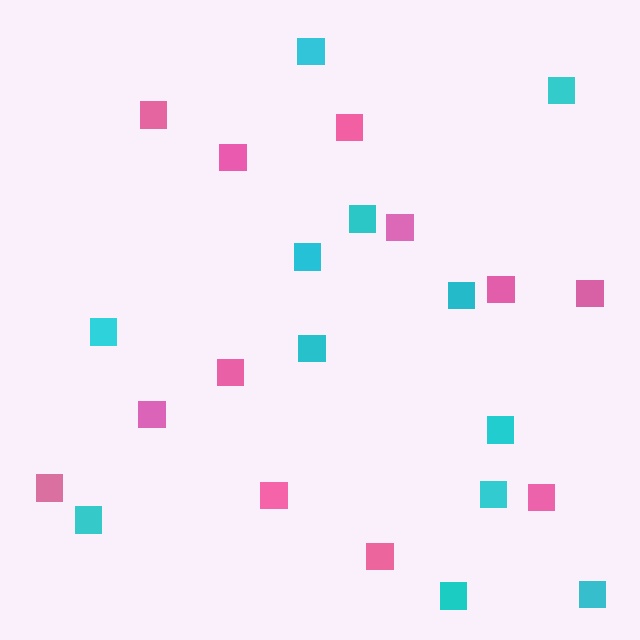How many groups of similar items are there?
There are 2 groups: one group of pink squares (12) and one group of cyan squares (12).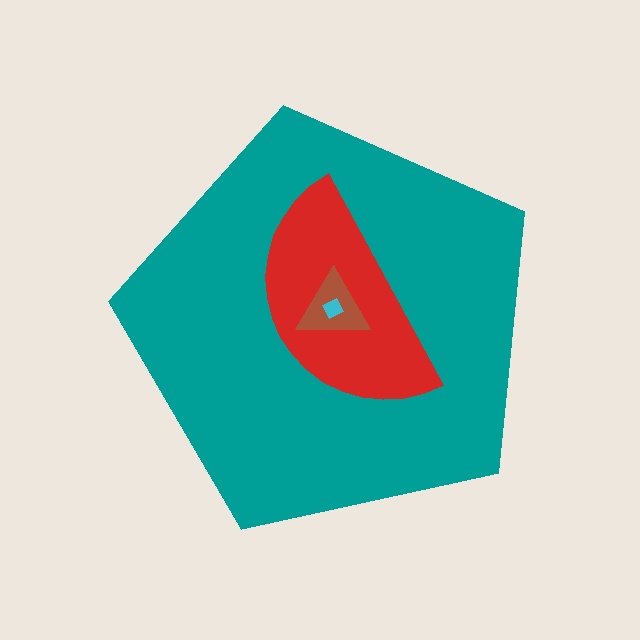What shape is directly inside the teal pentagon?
The red semicircle.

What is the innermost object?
The cyan diamond.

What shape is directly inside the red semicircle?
The brown triangle.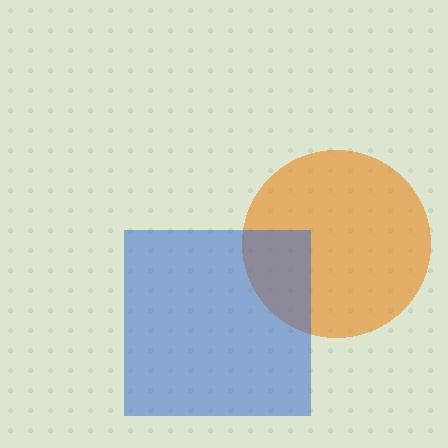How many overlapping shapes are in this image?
There are 2 overlapping shapes in the image.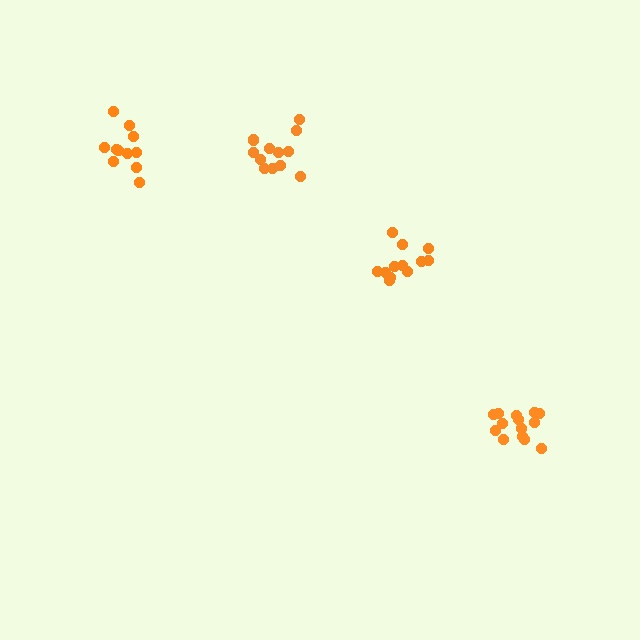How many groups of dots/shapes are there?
There are 4 groups.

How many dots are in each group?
Group 1: 13 dots, Group 2: 12 dots, Group 3: 11 dots, Group 4: 14 dots (50 total).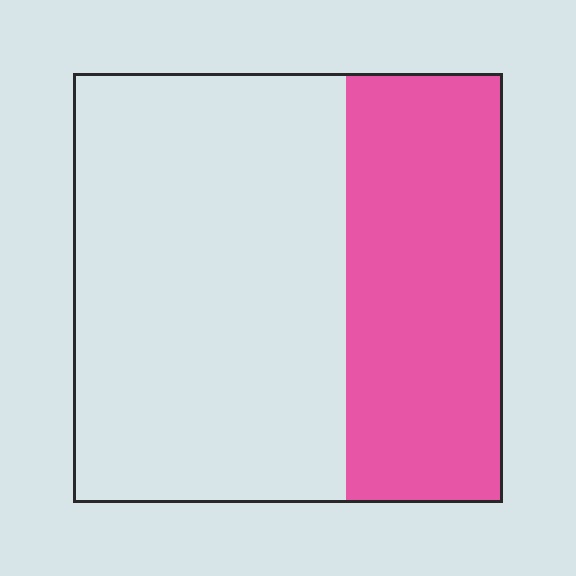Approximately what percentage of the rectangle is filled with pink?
Approximately 35%.